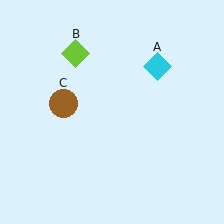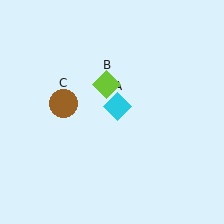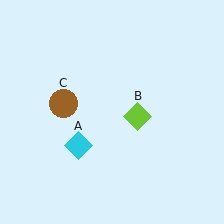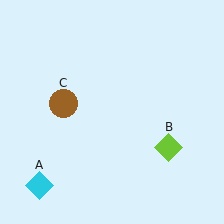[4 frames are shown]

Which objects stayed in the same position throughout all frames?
Brown circle (object C) remained stationary.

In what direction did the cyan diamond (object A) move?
The cyan diamond (object A) moved down and to the left.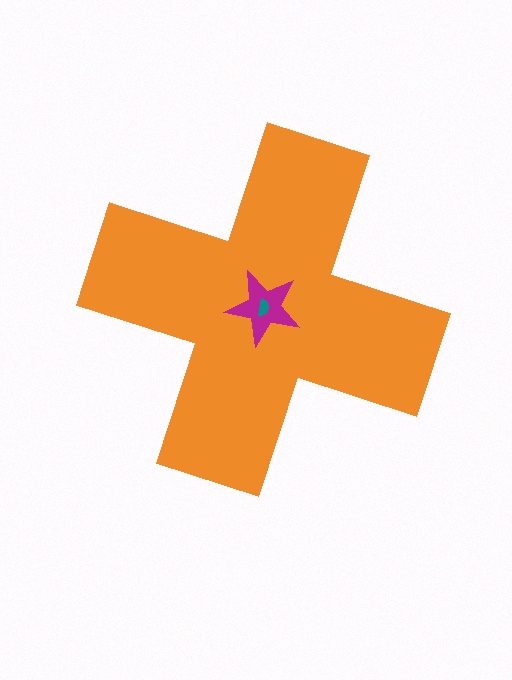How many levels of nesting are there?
3.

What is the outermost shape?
The orange cross.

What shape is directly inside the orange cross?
The magenta star.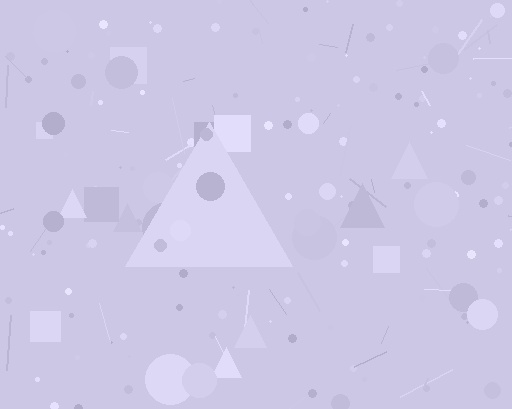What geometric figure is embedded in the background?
A triangle is embedded in the background.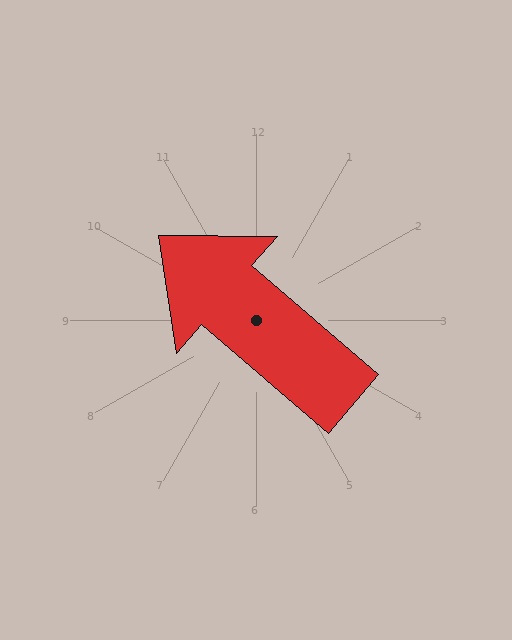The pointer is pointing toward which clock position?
Roughly 10 o'clock.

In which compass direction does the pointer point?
Northwest.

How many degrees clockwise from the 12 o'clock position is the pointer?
Approximately 311 degrees.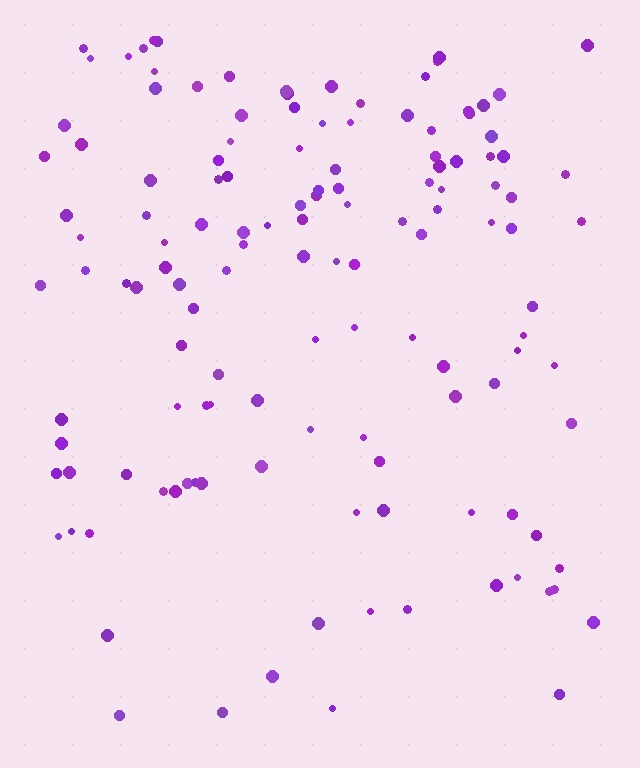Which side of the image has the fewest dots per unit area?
The bottom.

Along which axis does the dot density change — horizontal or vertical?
Vertical.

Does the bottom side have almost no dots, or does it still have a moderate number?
Still a moderate number, just noticeably fewer than the top.